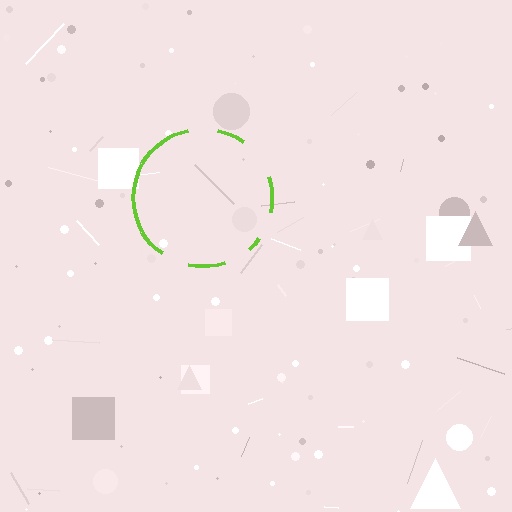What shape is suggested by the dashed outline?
The dashed outline suggests a circle.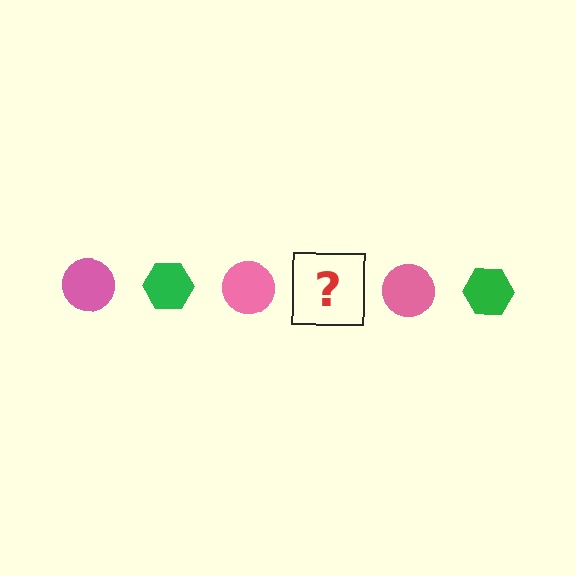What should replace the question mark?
The question mark should be replaced with a green hexagon.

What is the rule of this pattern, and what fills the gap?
The rule is that the pattern alternates between pink circle and green hexagon. The gap should be filled with a green hexagon.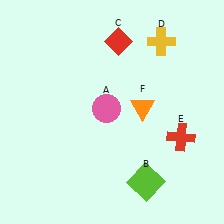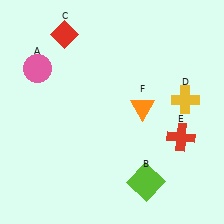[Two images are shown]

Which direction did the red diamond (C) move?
The red diamond (C) moved left.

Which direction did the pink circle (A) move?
The pink circle (A) moved left.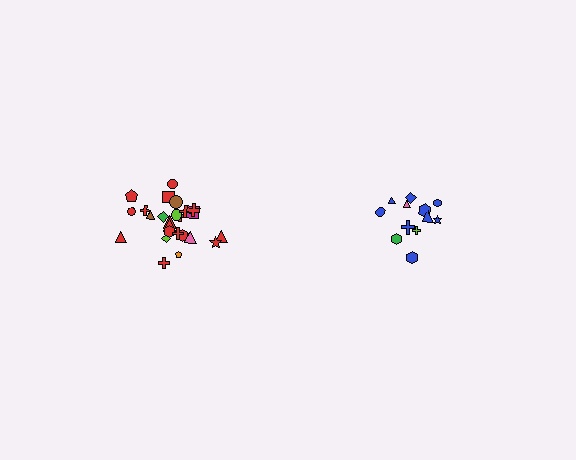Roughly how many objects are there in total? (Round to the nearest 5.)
Roughly 35 objects in total.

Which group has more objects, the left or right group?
The left group.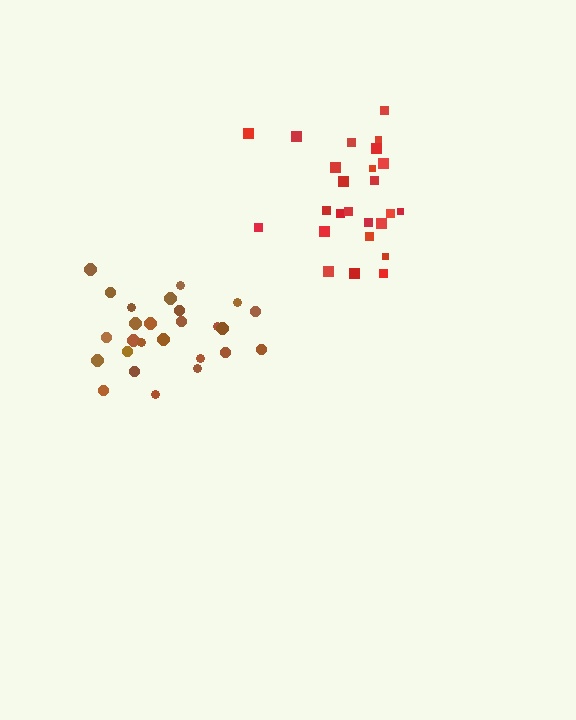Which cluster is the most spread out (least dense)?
Brown.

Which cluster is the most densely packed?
Red.